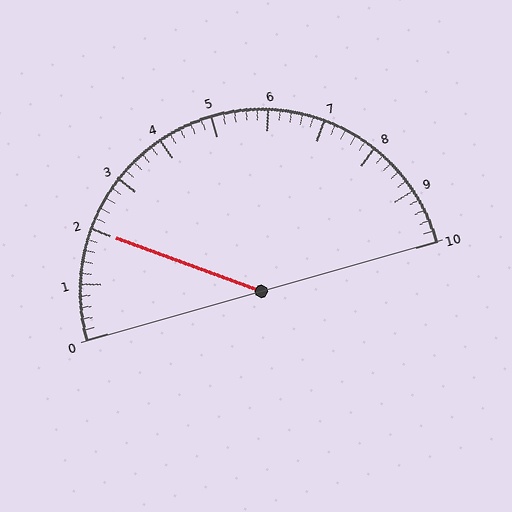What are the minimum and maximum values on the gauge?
The gauge ranges from 0 to 10.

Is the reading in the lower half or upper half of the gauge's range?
The reading is in the lower half of the range (0 to 10).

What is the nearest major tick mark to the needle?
The nearest major tick mark is 2.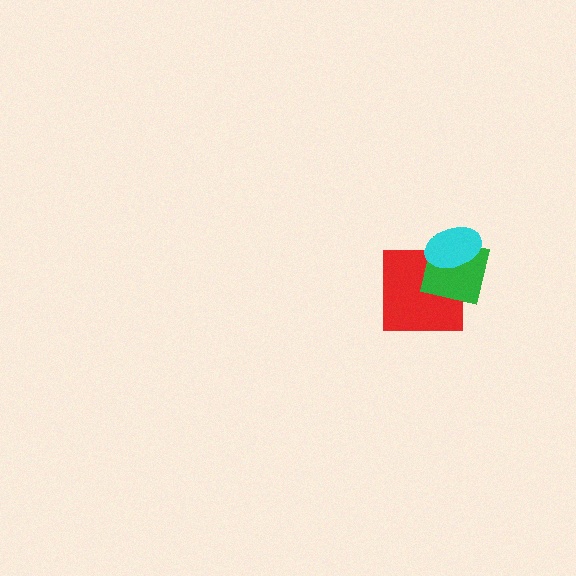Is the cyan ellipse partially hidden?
No, no other shape covers it.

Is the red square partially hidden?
Yes, it is partially covered by another shape.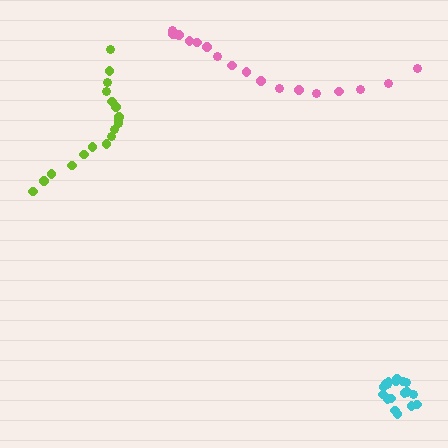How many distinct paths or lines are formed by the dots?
There are 3 distinct paths.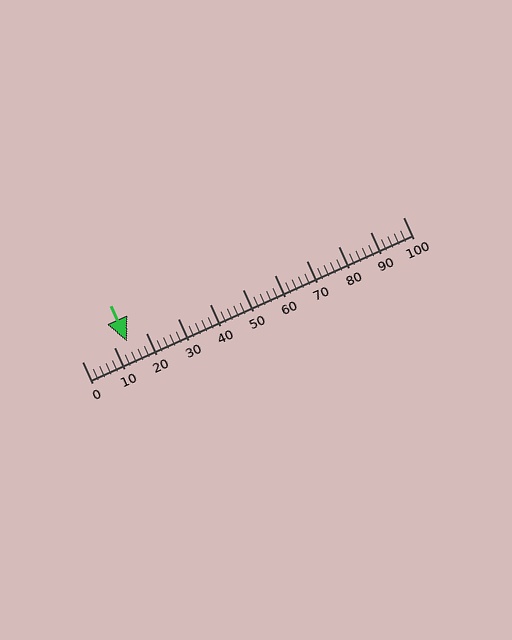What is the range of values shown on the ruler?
The ruler shows values from 0 to 100.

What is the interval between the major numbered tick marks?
The major tick marks are spaced 10 units apart.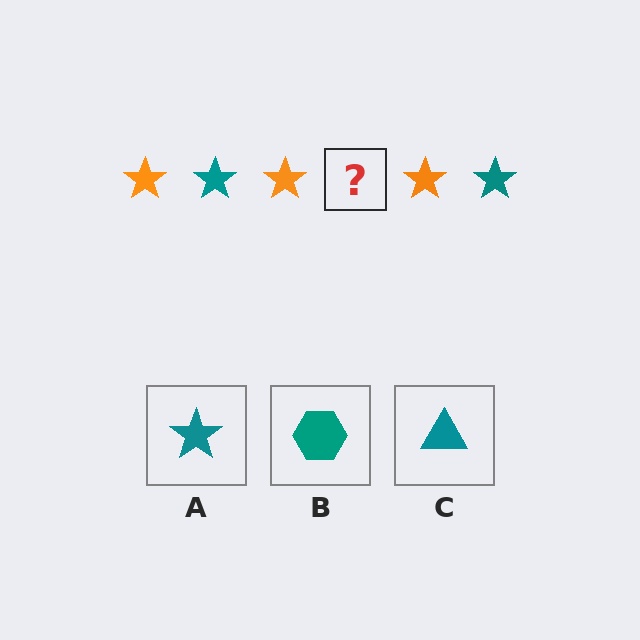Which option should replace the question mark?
Option A.